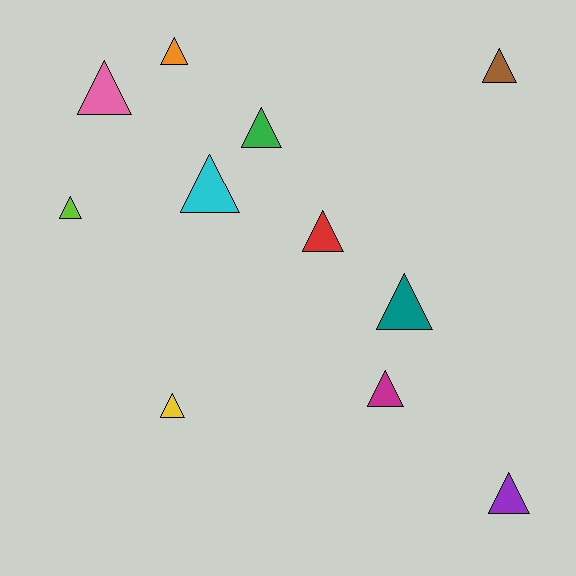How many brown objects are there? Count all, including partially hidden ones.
There is 1 brown object.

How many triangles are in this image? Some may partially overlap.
There are 11 triangles.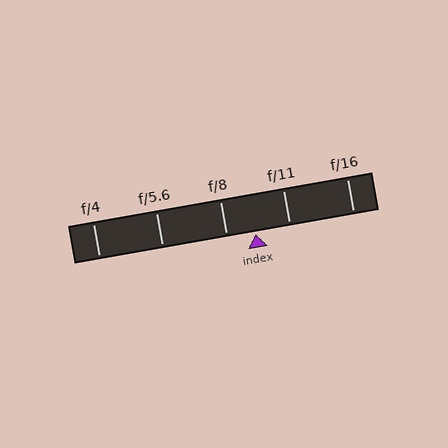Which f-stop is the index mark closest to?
The index mark is closest to f/8.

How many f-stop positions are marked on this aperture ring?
There are 5 f-stop positions marked.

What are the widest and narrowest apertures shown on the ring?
The widest aperture shown is f/4 and the narrowest is f/16.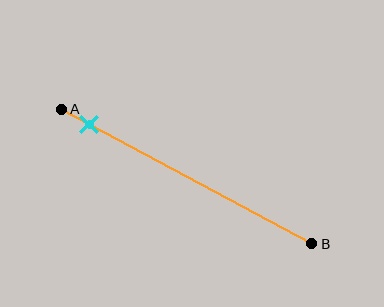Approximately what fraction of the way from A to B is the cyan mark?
The cyan mark is approximately 10% of the way from A to B.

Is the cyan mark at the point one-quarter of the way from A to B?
No, the mark is at about 10% from A, not at the 25% one-quarter point.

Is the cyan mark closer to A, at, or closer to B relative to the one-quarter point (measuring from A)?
The cyan mark is closer to point A than the one-quarter point of segment AB.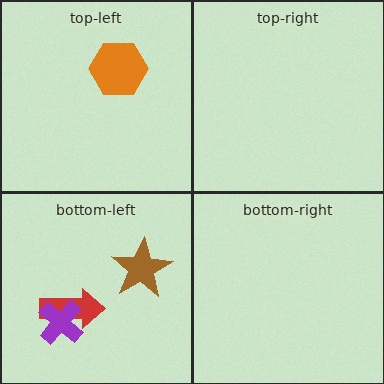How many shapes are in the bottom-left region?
3.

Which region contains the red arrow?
The bottom-left region.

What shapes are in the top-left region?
The orange hexagon.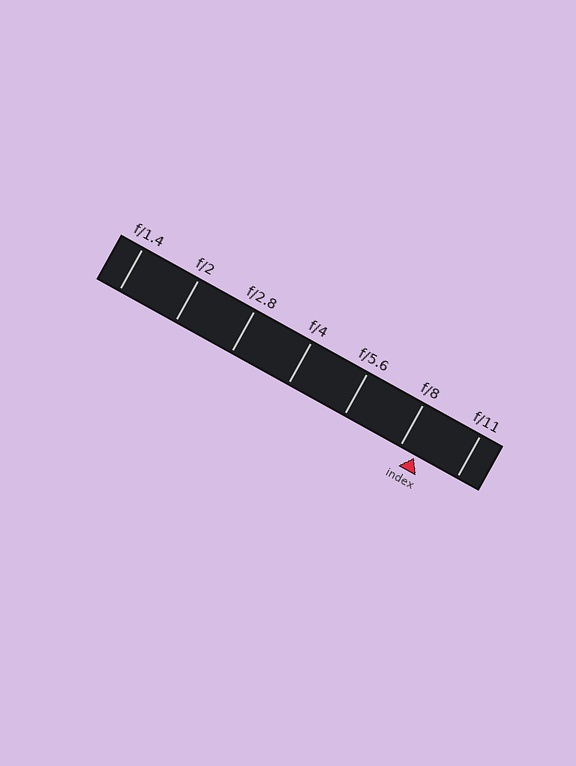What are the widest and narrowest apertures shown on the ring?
The widest aperture shown is f/1.4 and the narrowest is f/11.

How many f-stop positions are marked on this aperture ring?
There are 7 f-stop positions marked.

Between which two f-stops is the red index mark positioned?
The index mark is between f/8 and f/11.